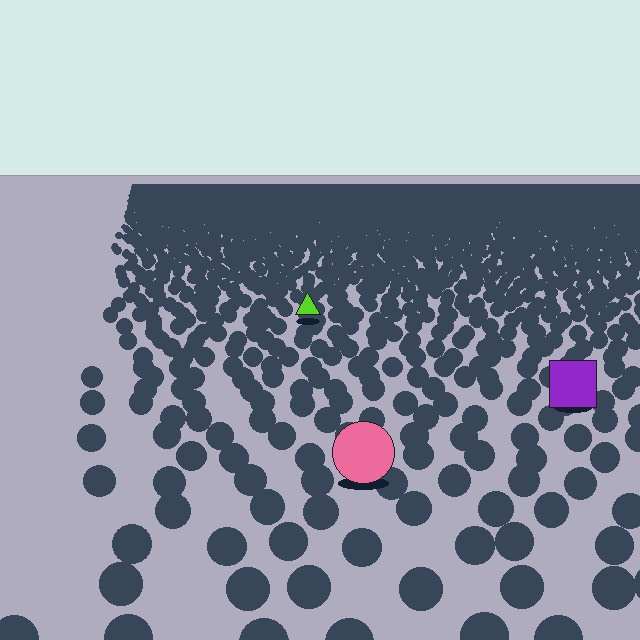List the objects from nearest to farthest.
From nearest to farthest: the pink circle, the purple square, the lime triangle.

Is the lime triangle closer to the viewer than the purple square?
No. The purple square is closer — you can tell from the texture gradient: the ground texture is coarser near it.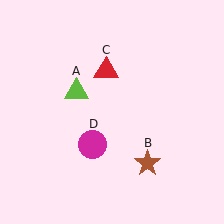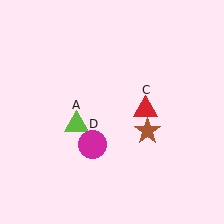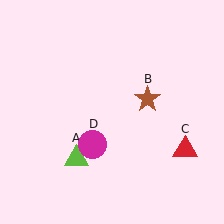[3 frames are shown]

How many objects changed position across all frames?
3 objects changed position: lime triangle (object A), brown star (object B), red triangle (object C).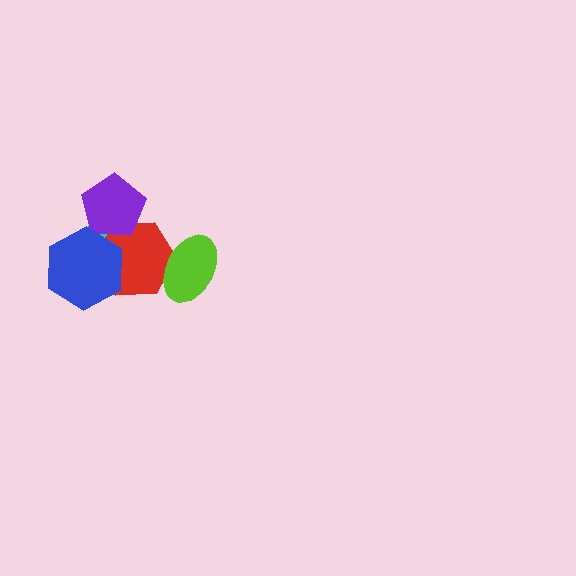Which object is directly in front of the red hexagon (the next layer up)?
The lime ellipse is directly in front of the red hexagon.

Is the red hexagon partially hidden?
Yes, it is partially covered by another shape.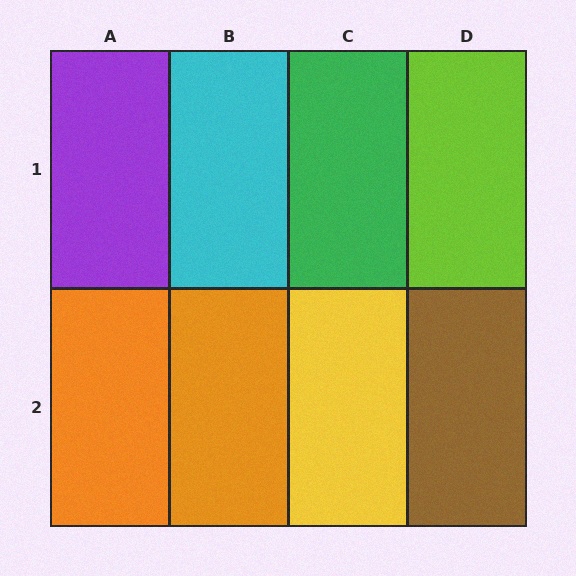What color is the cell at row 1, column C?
Green.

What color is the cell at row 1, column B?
Cyan.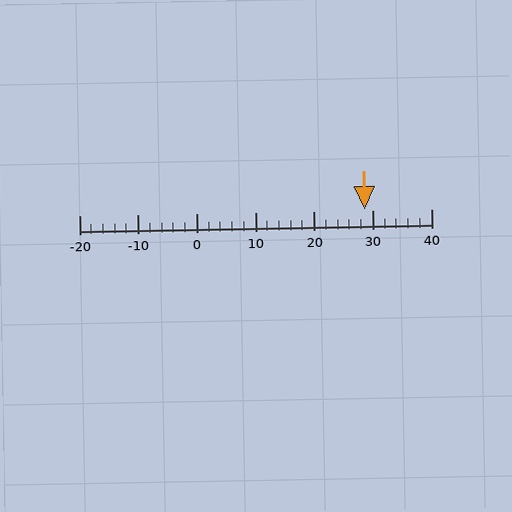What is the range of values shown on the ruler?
The ruler shows values from -20 to 40.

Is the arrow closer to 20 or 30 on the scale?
The arrow is closer to 30.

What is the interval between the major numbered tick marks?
The major tick marks are spaced 10 units apart.